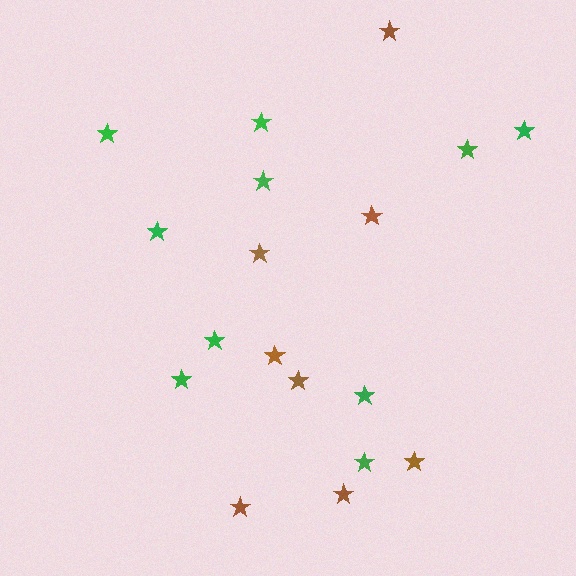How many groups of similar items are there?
There are 2 groups: one group of brown stars (8) and one group of green stars (10).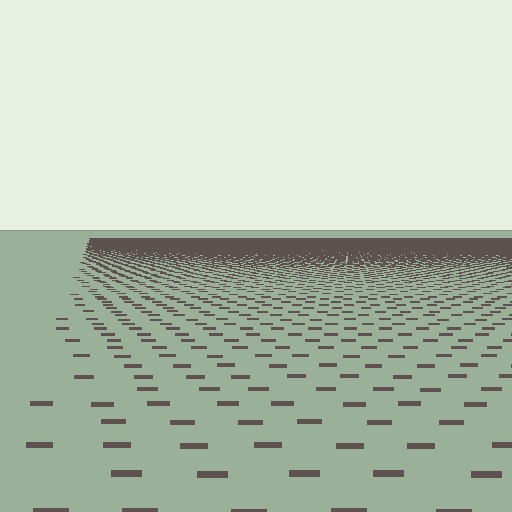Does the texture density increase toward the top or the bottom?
Density increases toward the top.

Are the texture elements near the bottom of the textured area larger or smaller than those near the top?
Larger. Near the bottom, elements are closer to the viewer and appear at a bigger on-screen size.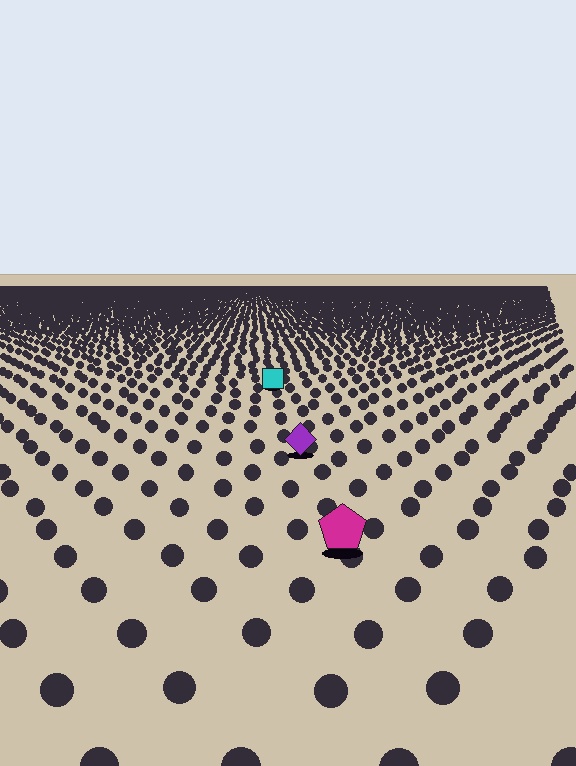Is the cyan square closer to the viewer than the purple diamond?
No. The purple diamond is closer — you can tell from the texture gradient: the ground texture is coarser near it.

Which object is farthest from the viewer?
The cyan square is farthest from the viewer. It appears smaller and the ground texture around it is denser.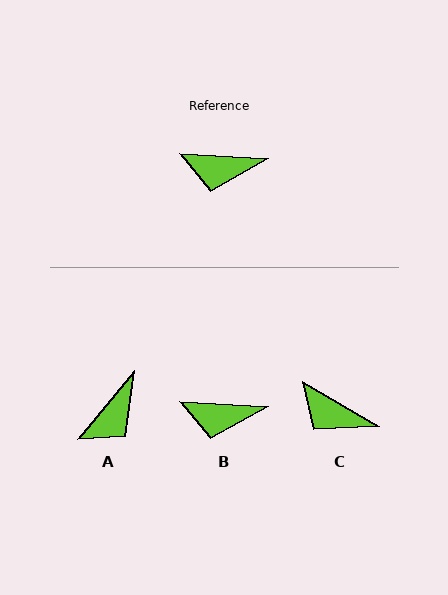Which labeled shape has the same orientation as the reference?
B.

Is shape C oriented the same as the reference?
No, it is off by about 26 degrees.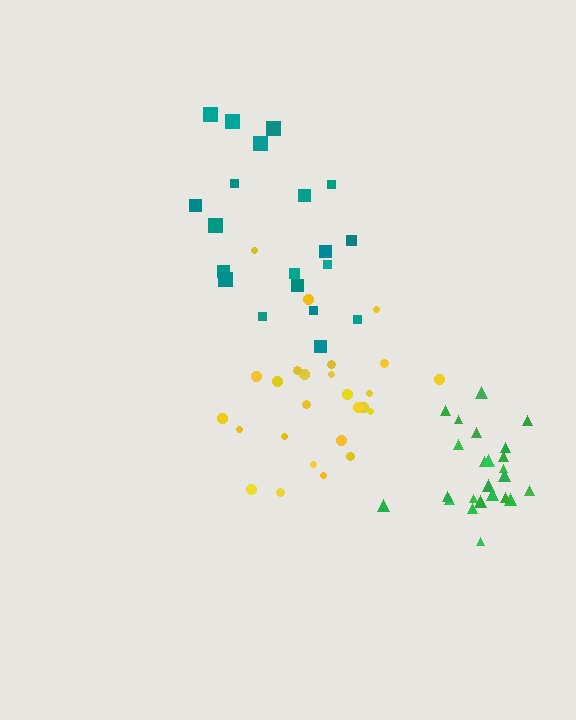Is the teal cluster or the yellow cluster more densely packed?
Yellow.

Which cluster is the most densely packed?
Green.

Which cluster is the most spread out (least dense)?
Teal.